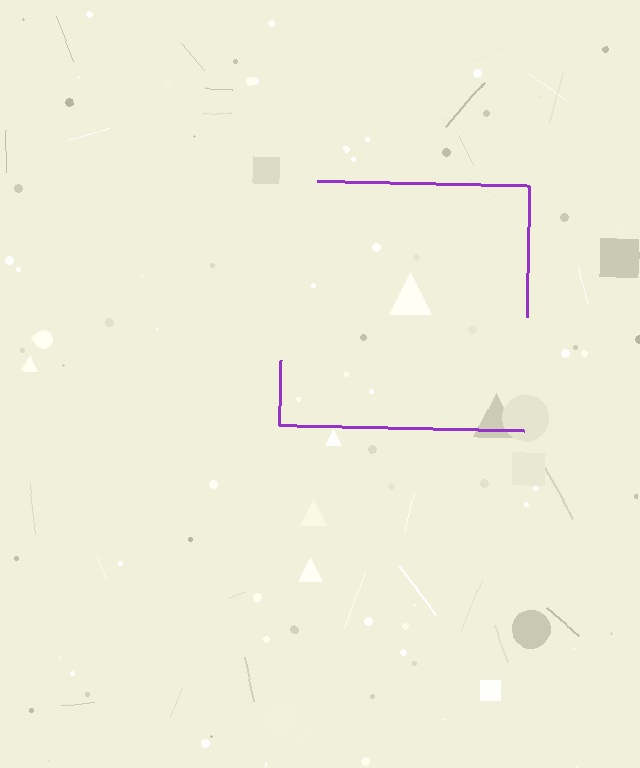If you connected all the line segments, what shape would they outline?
They would outline a square.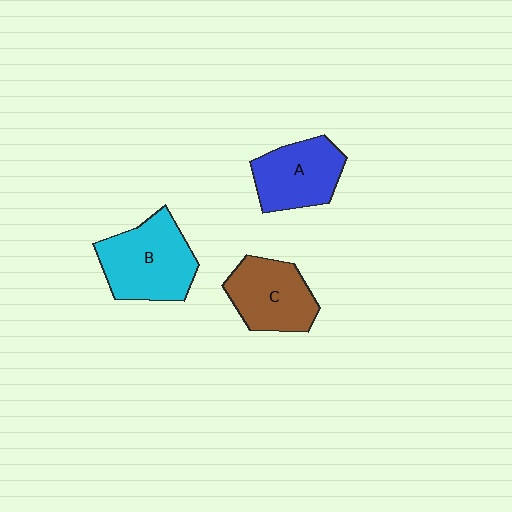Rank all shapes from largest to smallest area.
From largest to smallest: B (cyan), C (brown), A (blue).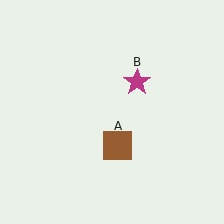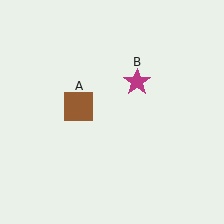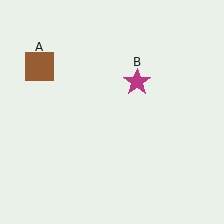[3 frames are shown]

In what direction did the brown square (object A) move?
The brown square (object A) moved up and to the left.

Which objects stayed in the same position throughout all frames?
Magenta star (object B) remained stationary.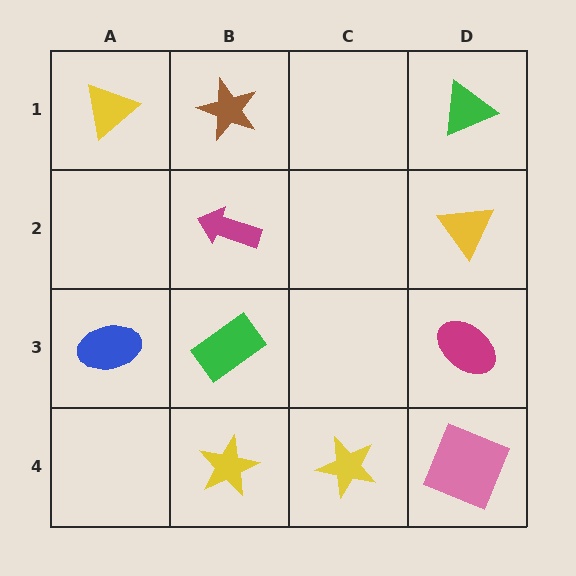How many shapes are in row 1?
3 shapes.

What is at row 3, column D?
A magenta ellipse.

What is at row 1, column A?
A yellow triangle.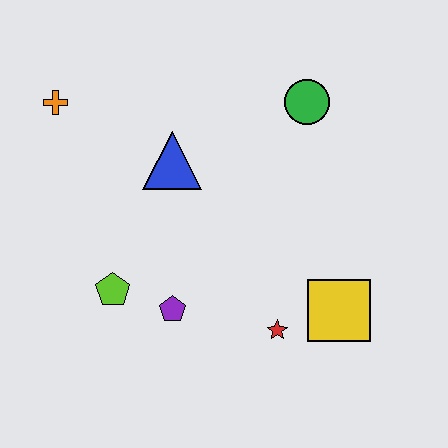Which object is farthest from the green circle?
The lime pentagon is farthest from the green circle.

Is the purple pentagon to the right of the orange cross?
Yes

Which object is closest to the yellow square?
The red star is closest to the yellow square.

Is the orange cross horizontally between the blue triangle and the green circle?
No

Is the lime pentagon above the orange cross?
No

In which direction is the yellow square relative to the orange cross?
The yellow square is to the right of the orange cross.